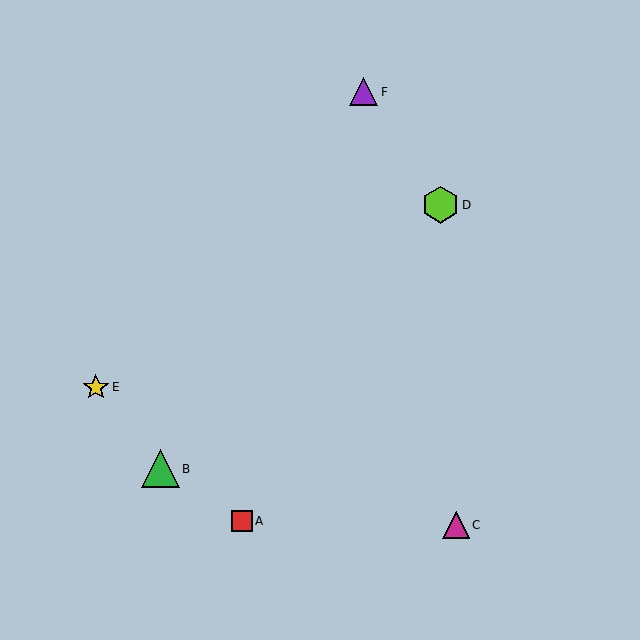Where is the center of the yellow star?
The center of the yellow star is at (96, 387).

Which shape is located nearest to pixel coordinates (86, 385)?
The yellow star (labeled E) at (96, 387) is nearest to that location.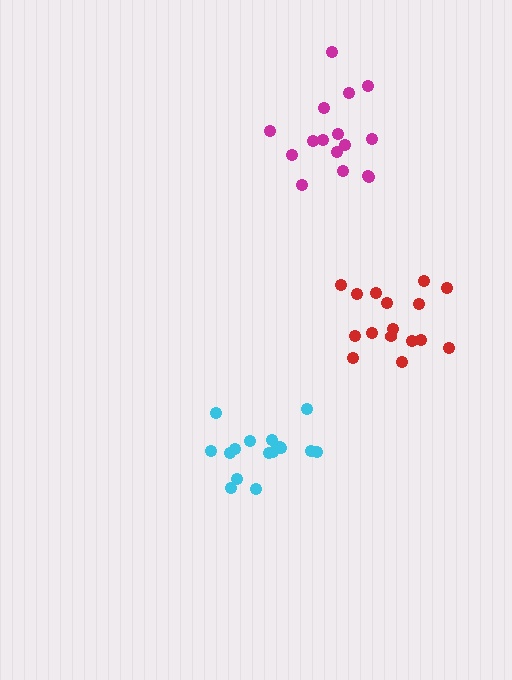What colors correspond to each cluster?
The clusters are colored: cyan, red, magenta.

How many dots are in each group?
Group 1: 16 dots, Group 2: 16 dots, Group 3: 16 dots (48 total).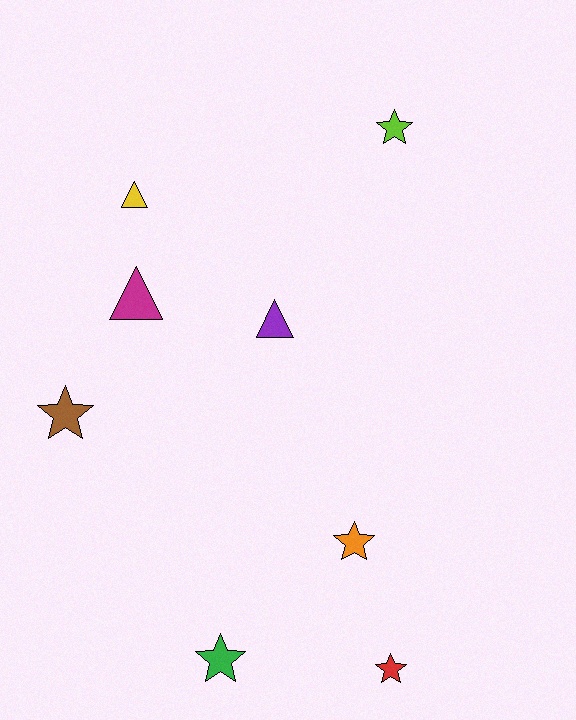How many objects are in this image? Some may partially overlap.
There are 8 objects.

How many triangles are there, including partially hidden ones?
There are 3 triangles.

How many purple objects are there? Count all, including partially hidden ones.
There is 1 purple object.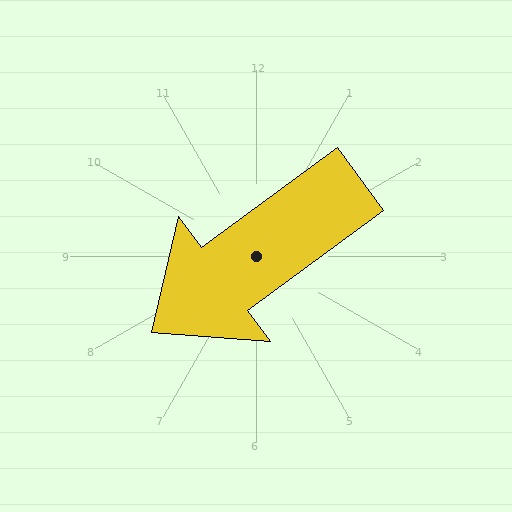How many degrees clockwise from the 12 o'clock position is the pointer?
Approximately 234 degrees.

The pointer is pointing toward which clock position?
Roughly 8 o'clock.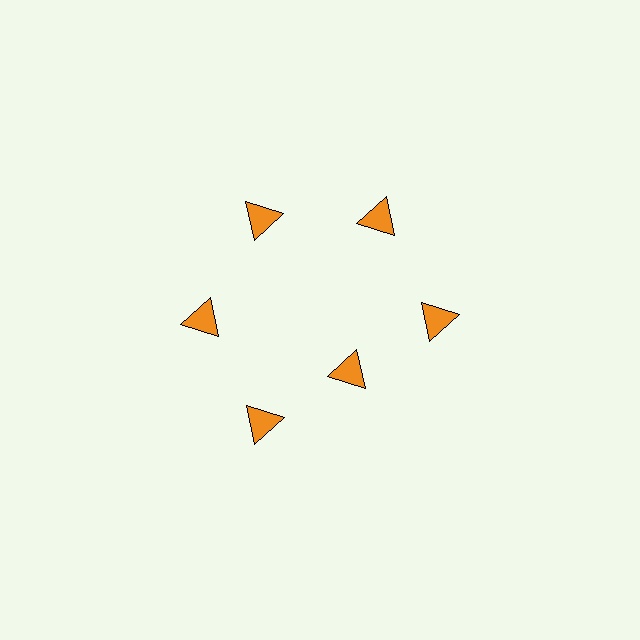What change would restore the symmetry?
The symmetry would be restored by moving it outward, back onto the ring so that all 6 triangles sit at equal angles and equal distance from the center.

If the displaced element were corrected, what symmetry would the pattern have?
It would have 6-fold rotational symmetry — the pattern would map onto itself every 60 degrees.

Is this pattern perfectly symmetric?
No. The 6 orange triangles are arranged in a ring, but one element near the 5 o'clock position is pulled inward toward the center, breaking the 6-fold rotational symmetry.